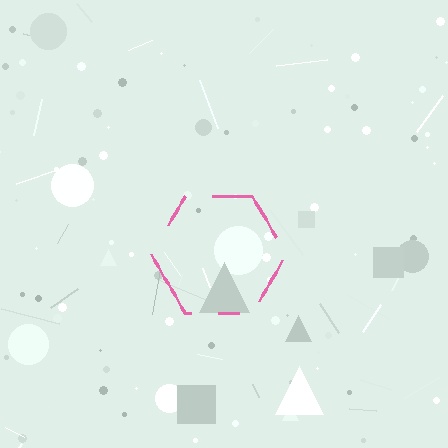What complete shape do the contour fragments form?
The contour fragments form a hexagon.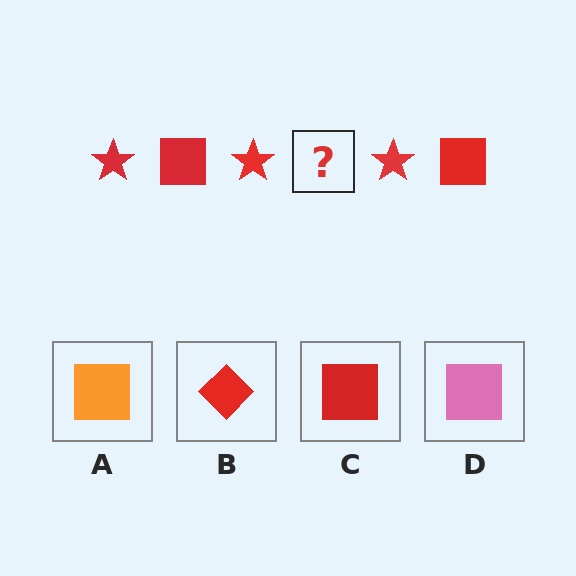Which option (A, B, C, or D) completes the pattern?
C.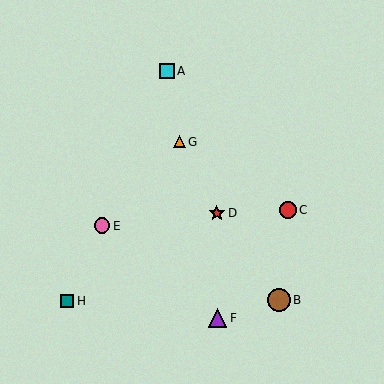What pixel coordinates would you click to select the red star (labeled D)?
Click at (217, 213) to select the red star D.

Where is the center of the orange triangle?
The center of the orange triangle is at (179, 142).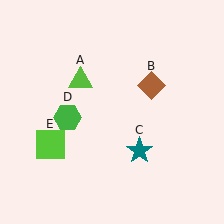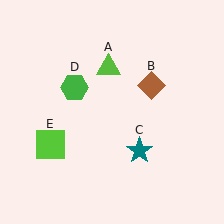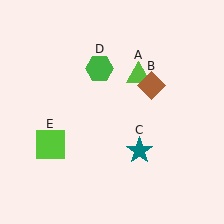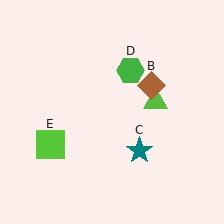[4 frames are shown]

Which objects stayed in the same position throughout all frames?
Brown diamond (object B) and teal star (object C) and lime square (object E) remained stationary.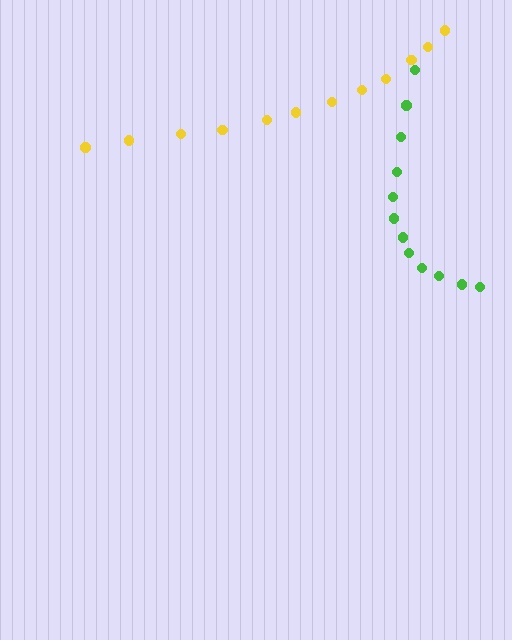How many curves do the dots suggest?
There are 2 distinct paths.